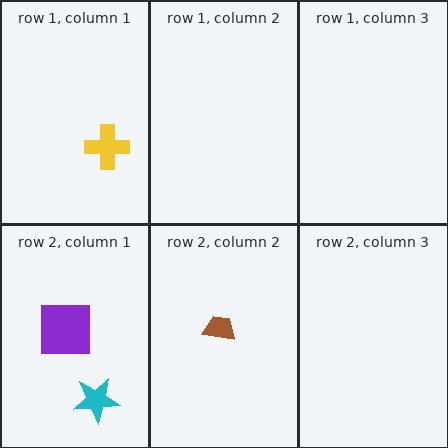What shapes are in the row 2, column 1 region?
The purple square, the cyan star.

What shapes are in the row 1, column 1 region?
The yellow cross.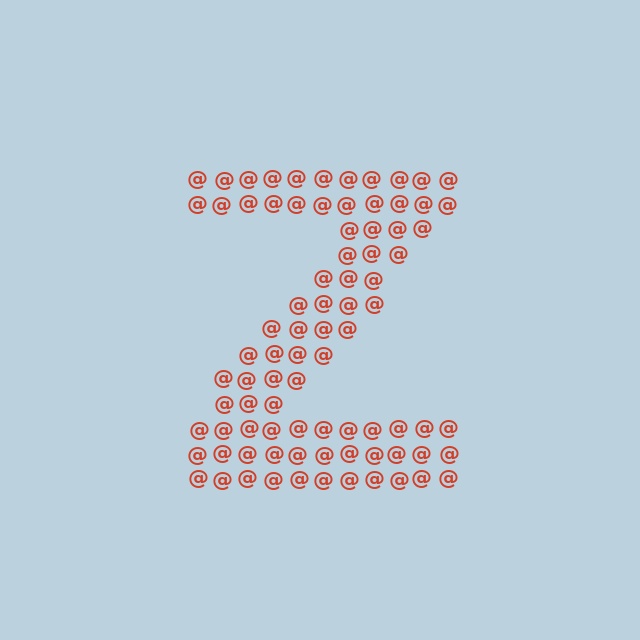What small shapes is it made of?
It is made of small at signs.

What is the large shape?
The large shape is the letter Z.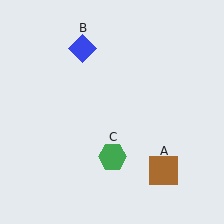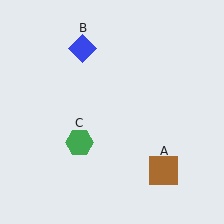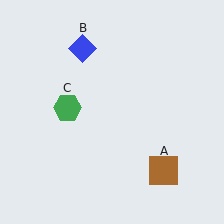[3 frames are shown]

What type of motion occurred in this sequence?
The green hexagon (object C) rotated clockwise around the center of the scene.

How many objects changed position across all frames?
1 object changed position: green hexagon (object C).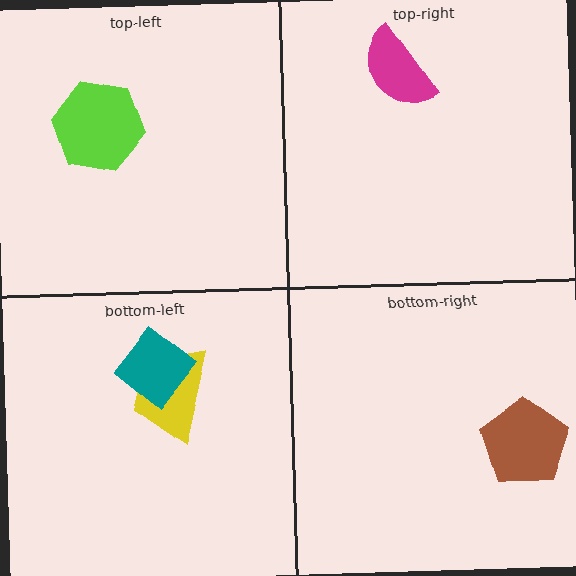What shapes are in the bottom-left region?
The yellow trapezoid, the teal diamond.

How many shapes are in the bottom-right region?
1.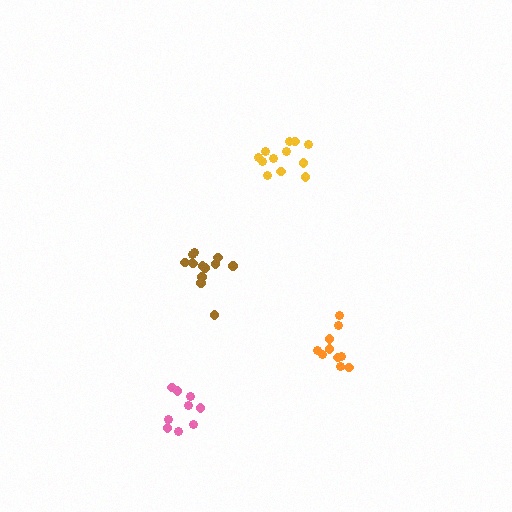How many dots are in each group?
Group 1: 13 dots, Group 2: 10 dots, Group 3: 12 dots, Group 4: 9 dots (44 total).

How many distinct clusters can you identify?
There are 4 distinct clusters.